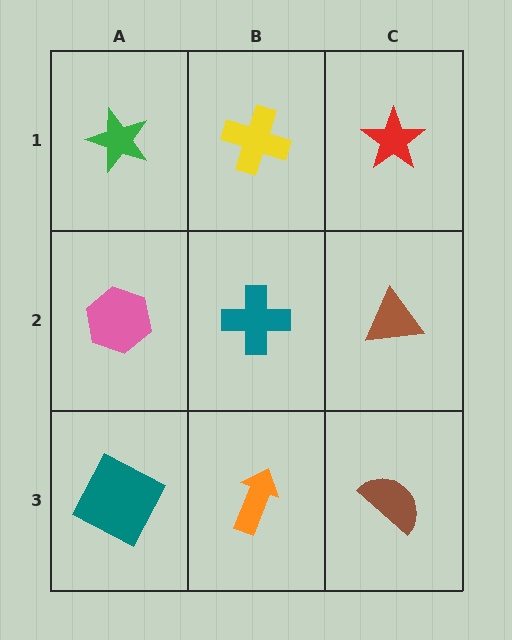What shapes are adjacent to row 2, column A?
A green star (row 1, column A), a teal square (row 3, column A), a teal cross (row 2, column B).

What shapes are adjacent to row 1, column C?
A brown triangle (row 2, column C), a yellow cross (row 1, column B).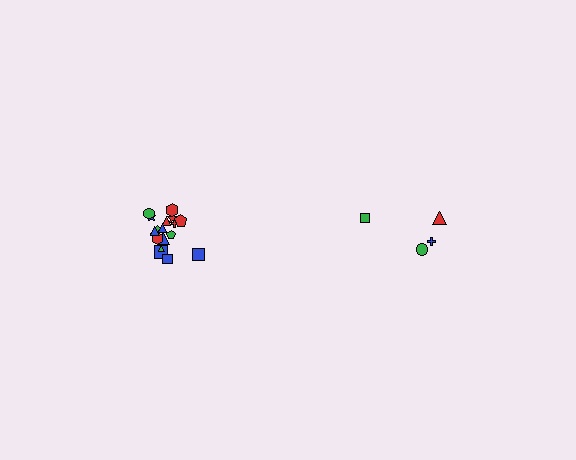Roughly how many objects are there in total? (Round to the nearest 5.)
Roughly 20 objects in total.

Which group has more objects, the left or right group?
The left group.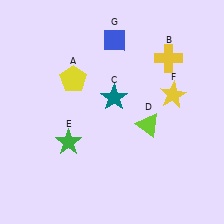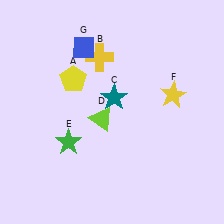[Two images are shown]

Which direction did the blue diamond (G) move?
The blue diamond (G) moved left.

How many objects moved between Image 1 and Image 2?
3 objects moved between the two images.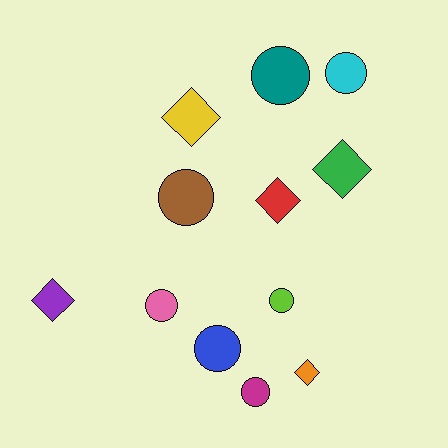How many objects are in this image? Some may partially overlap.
There are 12 objects.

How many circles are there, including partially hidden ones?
There are 7 circles.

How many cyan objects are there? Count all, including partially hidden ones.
There is 1 cyan object.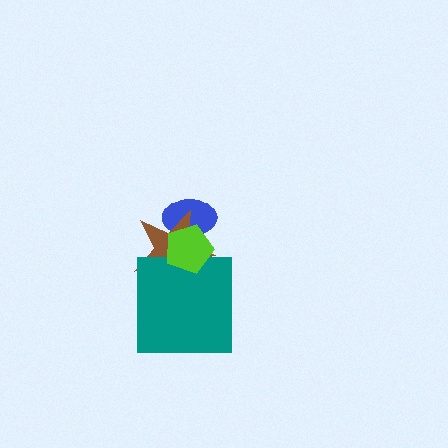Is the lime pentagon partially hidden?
No, no other shape covers it.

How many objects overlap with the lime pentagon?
3 objects overlap with the lime pentagon.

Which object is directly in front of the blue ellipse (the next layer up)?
The brown star is directly in front of the blue ellipse.